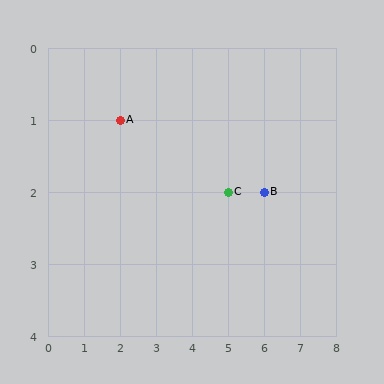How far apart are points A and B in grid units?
Points A and B are 4 columns and 1 row apart (about 4.1 grid units diagonally).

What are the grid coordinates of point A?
Point A is at grid coordinates (2, 1).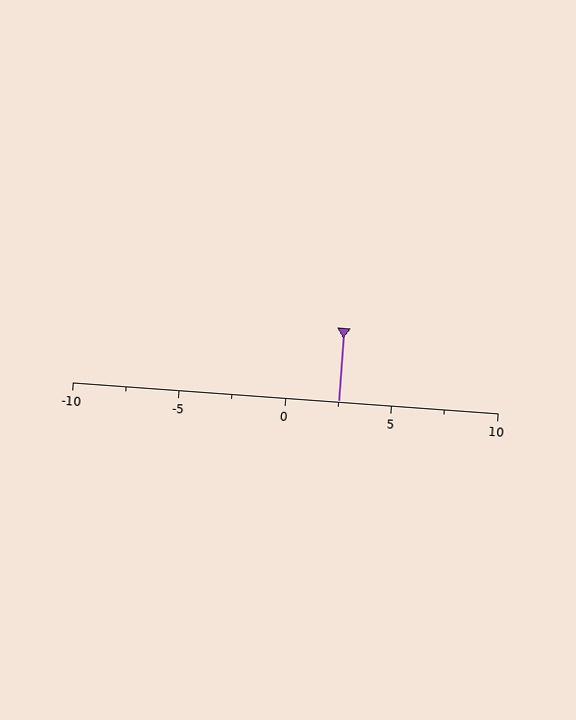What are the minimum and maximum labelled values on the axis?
The axis runs from -10 to 10.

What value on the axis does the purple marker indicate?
The marker indicates approximately 2.5.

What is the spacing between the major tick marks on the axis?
The major ticks are spaced 5 apart.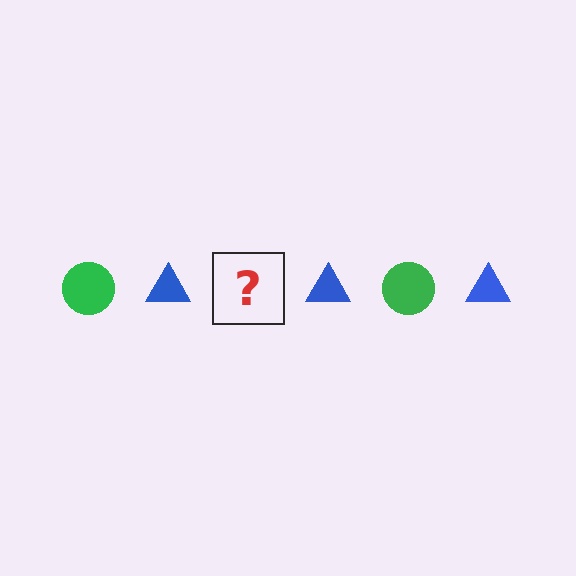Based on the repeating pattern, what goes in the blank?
The blank should be a green circle.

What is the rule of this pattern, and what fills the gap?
The rule is that the pattern alternates between green circle and blue triangle. The gap should be filled with a green circle.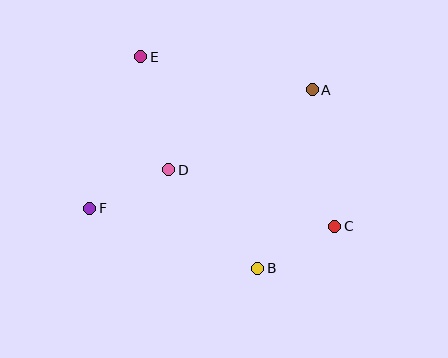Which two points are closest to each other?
Points B and C are closest to each other.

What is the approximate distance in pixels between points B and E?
The distance between B and E is approximately 242 pixels.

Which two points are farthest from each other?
Points C and E are farthest from each other.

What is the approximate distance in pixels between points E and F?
The distance between E and F is approximately 160 pixels.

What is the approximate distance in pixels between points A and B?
The distance between A and B is approximately 186 pixels.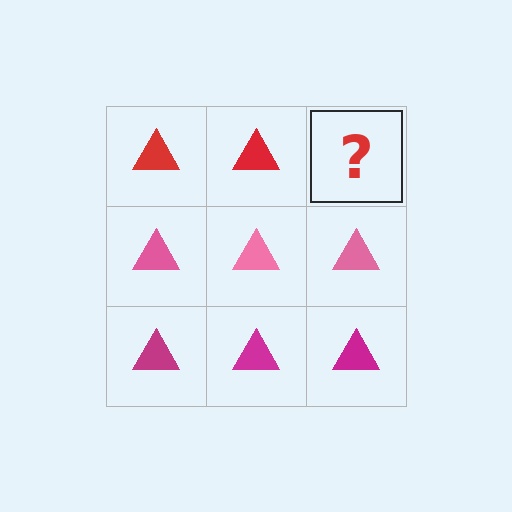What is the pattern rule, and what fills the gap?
The rule is that each row has a consistent color. The gap should be filled with a red triangle.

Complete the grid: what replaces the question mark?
The question mark should be replaced with a red triangle.